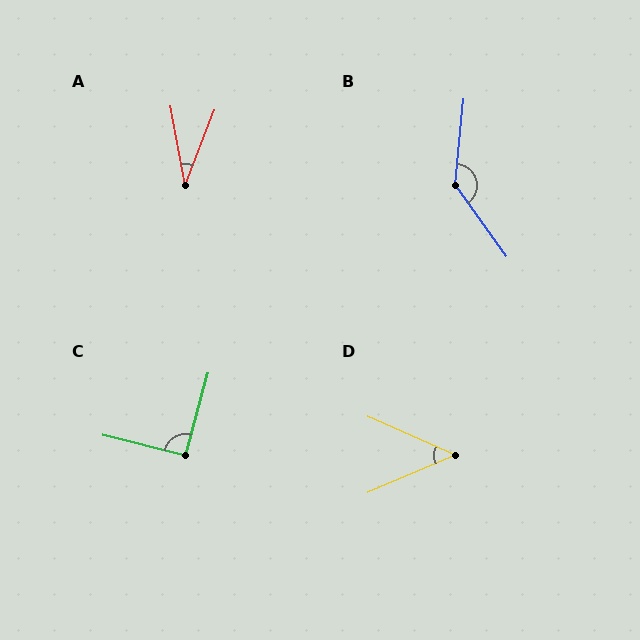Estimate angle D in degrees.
Approximately 47 degrees.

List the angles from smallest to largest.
A (32°), D (47°), C (92°), B (139°).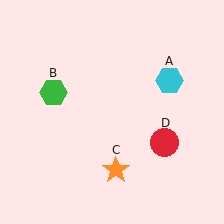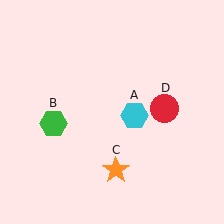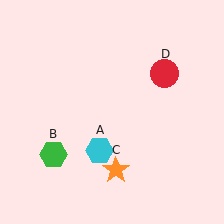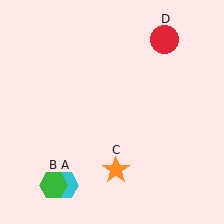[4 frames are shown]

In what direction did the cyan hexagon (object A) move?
The cyan hexagon (object A) moved down and to the left.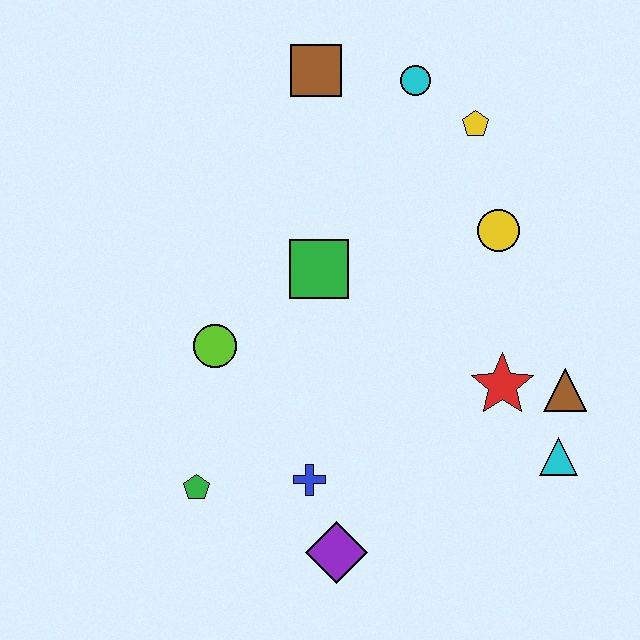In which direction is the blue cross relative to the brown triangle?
The blue cross is to the left of the brown triangle.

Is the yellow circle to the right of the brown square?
Yes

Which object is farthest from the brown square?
The purple diamond is farthest from the brown square.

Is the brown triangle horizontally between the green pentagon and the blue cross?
No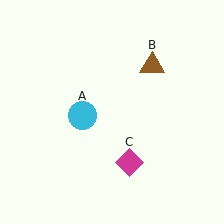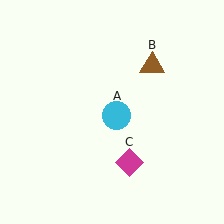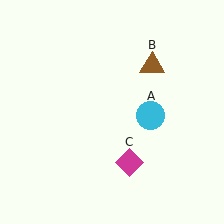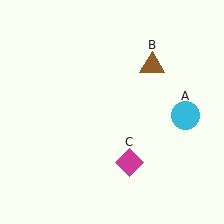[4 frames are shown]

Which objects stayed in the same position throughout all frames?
Brown triangle (object B) and magenta diamond (object C) remained stationary.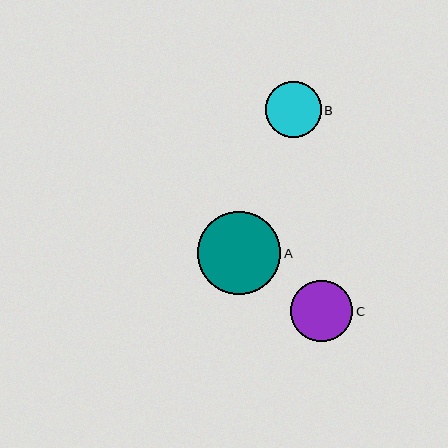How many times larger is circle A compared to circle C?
Circle A is approximately 1.3 times the size of circle C.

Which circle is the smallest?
Circle B is the smallest with a size of approximately 56 pixels.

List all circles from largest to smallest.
From largest to smallest: A, C, B.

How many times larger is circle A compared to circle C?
Circle A is approximately 1.3 times the size of circle C.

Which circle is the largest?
Circle A is the largest with a size of approximately 83 pixels.